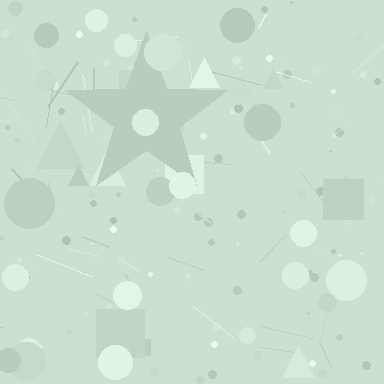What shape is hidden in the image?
A star is hidden in the image.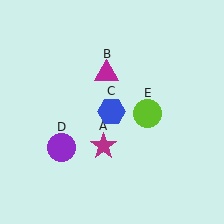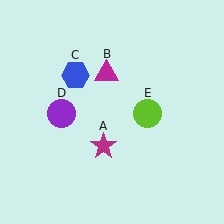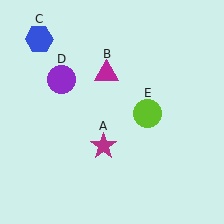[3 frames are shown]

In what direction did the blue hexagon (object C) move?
The blue hexagon (object C) moved up and to the left.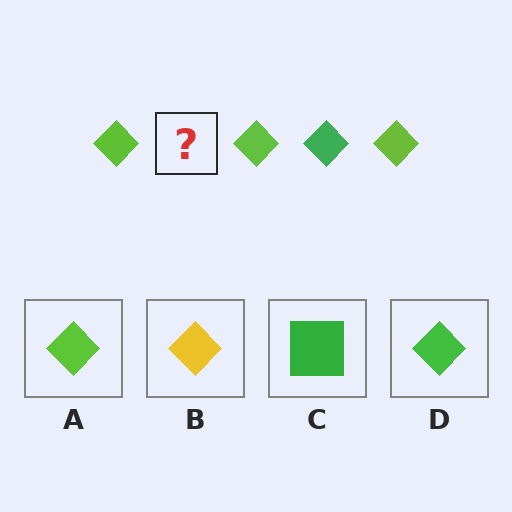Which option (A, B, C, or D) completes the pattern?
D.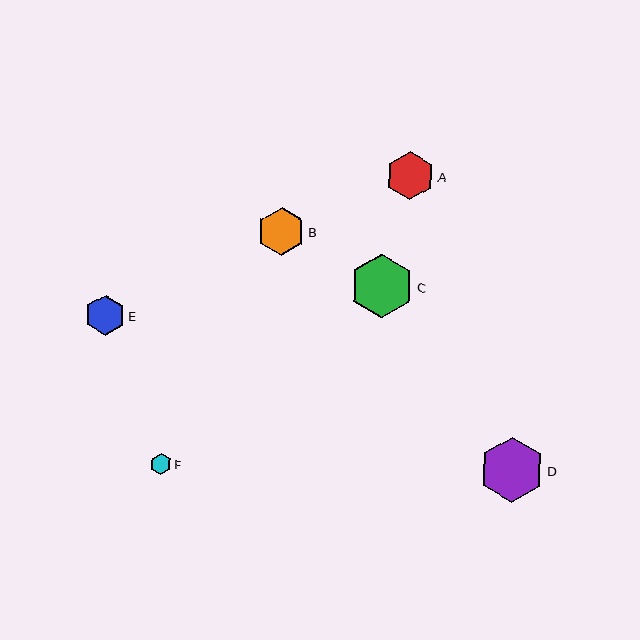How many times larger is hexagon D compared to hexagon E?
Hexagon D is approximately 1.6 times the size of hexagon E.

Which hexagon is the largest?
Hexagon D is the largest with a size of approximately 65 pixels.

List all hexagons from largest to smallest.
From largest to smallest: D, C, A, B, E, F.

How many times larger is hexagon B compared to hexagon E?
Hexagon B is approximately 1.2 times the size of hexagon E.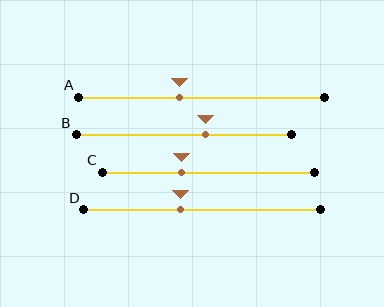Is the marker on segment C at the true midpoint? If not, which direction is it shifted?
No, the marker on segment C is shifted to the left by about 13% of the segment length.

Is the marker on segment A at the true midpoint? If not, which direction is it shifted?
No, the marker on segment A is shifted to the left by about 9% of the segment length.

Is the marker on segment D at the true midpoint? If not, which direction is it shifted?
No, the marker on segment D is shifted to the left by about 9% of the segment length.